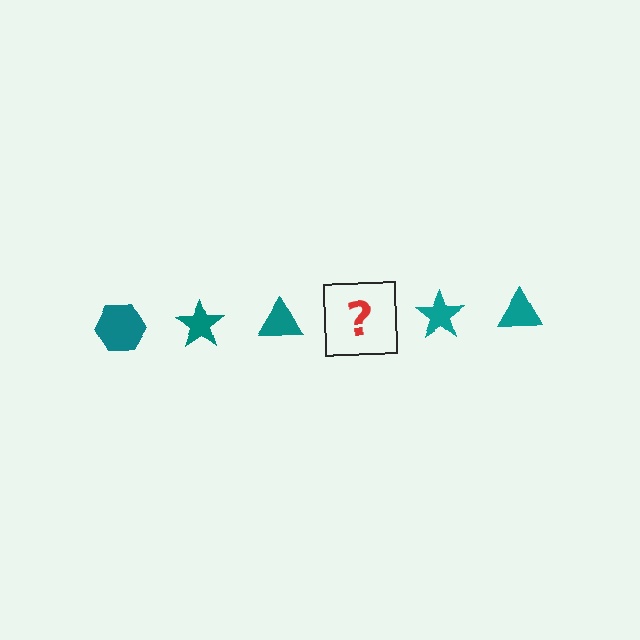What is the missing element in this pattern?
The missing element is a teal hexagon.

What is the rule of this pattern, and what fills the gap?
The rule is that the pattern cycles through hexagon, star, triangle shapes in teal. The gap should be filled with a teal hexagon.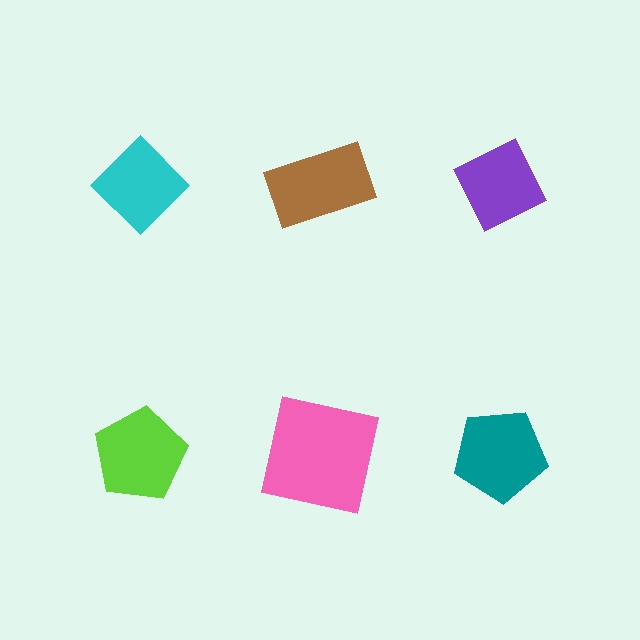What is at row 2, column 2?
A pink square.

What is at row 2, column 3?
A teal pentagon.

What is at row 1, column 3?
A purple diamond.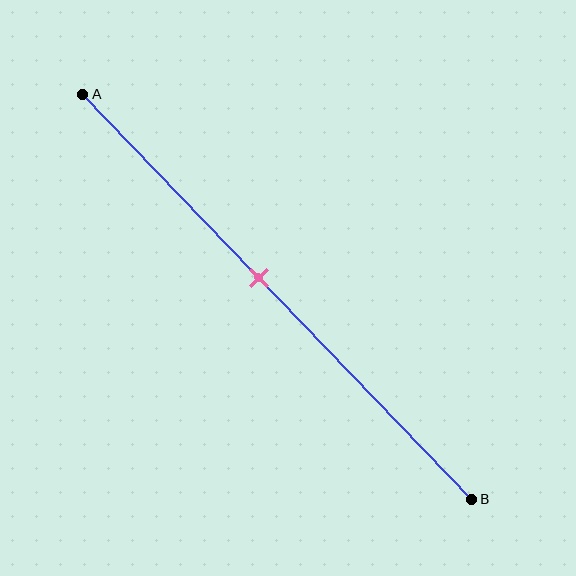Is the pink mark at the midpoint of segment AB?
No, the mark is at about 45% from A, not at the 50% midpoint.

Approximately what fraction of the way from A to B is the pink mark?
The pink mark is approximately 45% of the way from A to B.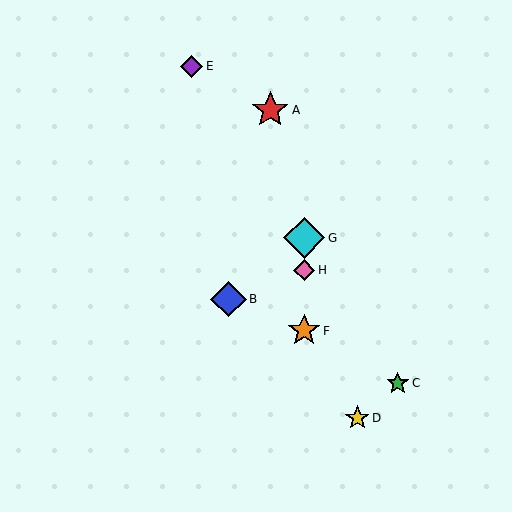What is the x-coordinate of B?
Object B is at x≈229.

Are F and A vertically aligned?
No, F is at x≈304 and A is at x≈270.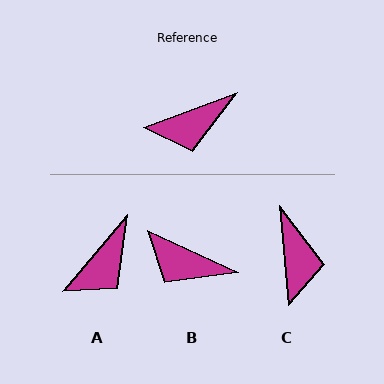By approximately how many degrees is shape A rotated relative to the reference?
Approximately 29 degrees counter-clockwise.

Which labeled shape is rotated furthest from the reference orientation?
C, about 75 degrees away.